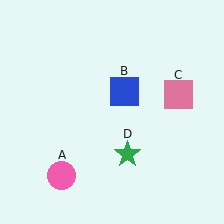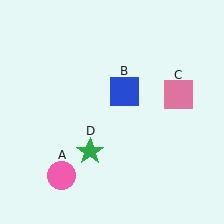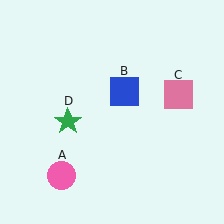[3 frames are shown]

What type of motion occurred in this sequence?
The green star (object D) rotated clockwise around the center of the scene.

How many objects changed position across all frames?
1 object changed position: green star (object D).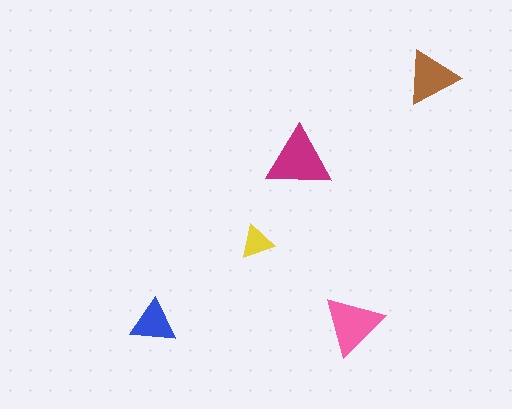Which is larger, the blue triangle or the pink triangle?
The pink one.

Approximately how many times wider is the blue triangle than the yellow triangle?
About 1.5 times wider.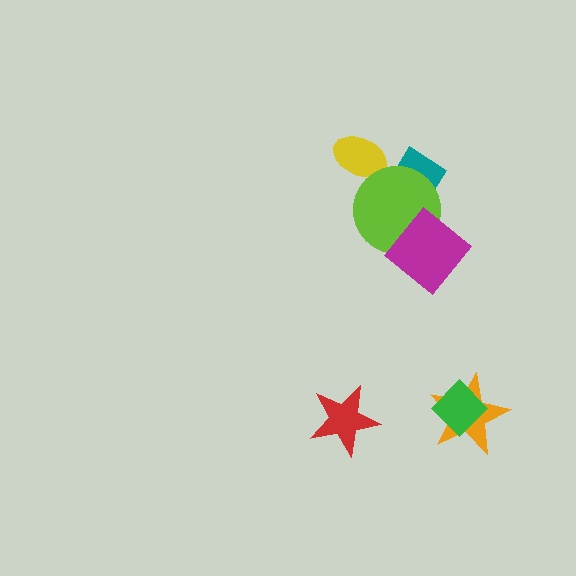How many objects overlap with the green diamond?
1 object overlaps with the green diamond.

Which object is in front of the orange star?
The green diamond is in front of the orange star.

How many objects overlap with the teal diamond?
1 object overlaps with the teal diamond.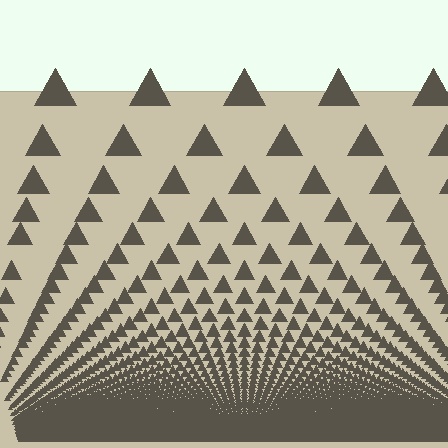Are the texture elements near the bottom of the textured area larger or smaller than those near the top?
Smaller. The gradient is inverted — elements near the bottom are smaller and denser.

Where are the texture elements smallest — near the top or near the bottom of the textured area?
Near the bottom.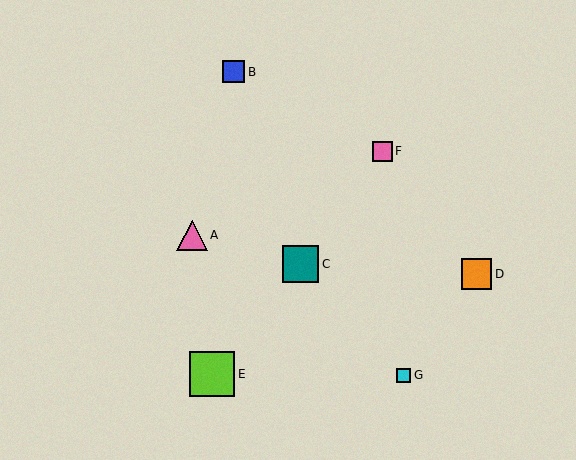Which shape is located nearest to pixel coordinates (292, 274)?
The teal square (labeled C) at (300, 264) is nearest to that location.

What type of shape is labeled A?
Shape A is a pink triangle.